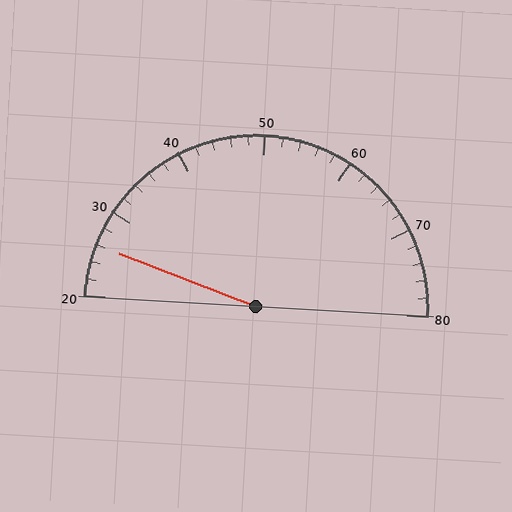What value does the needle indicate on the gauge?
The needle indicates approximately 26.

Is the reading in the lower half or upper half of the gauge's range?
The reading is in the lower half of the range (20 to 80).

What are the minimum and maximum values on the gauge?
The gauge ranges from 20 to 80.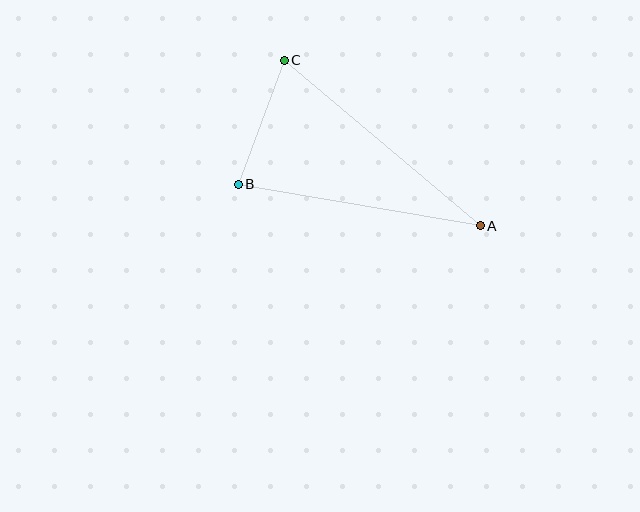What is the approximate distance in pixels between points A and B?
The distance between A and B is approximately 245 pixels.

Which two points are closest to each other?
Points B and C are closest to each other.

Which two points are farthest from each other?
Points A and C are farthest from each other.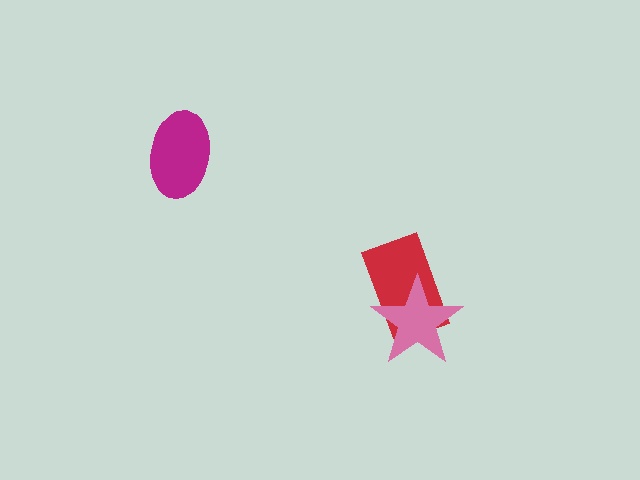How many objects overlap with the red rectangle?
1 object overlaps with the red rectangle.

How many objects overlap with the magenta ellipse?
0 objects overlap with the magenta ellipse.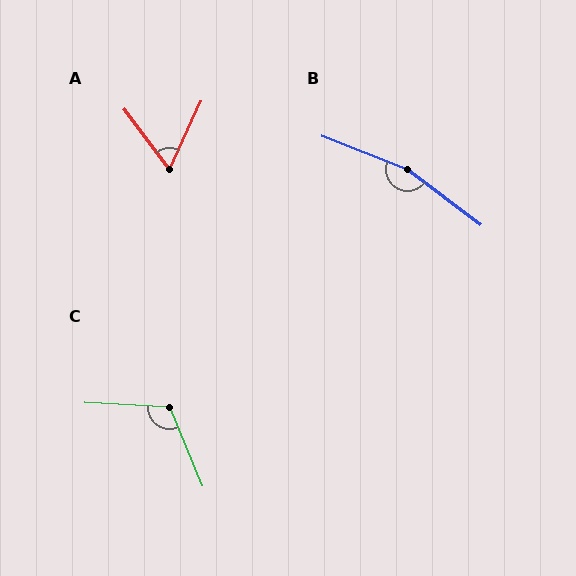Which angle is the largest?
B, at approximately 164 degrees.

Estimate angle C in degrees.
Approximately 116 degrees.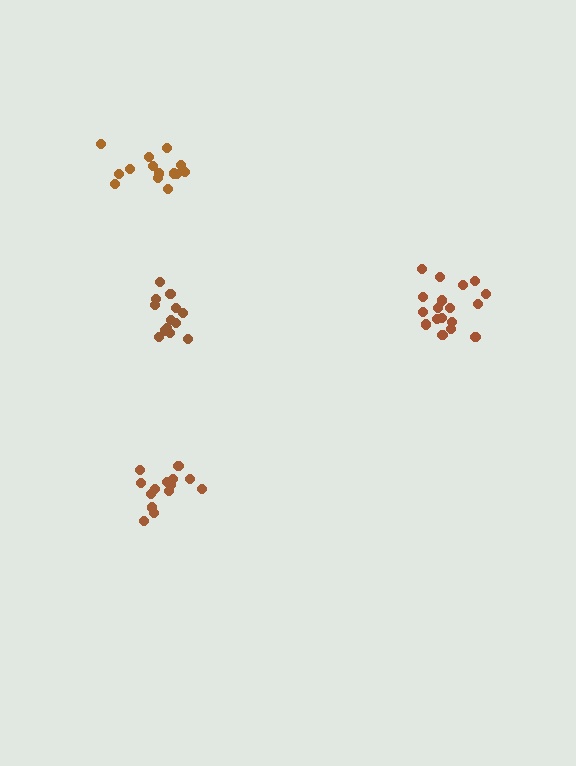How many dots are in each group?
Group 1: 14 dots, Group 2: 18 dots, Group 3: 14 dots, Group 4: 13 dots (59 total).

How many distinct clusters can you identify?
There are 4 distinct clusters.